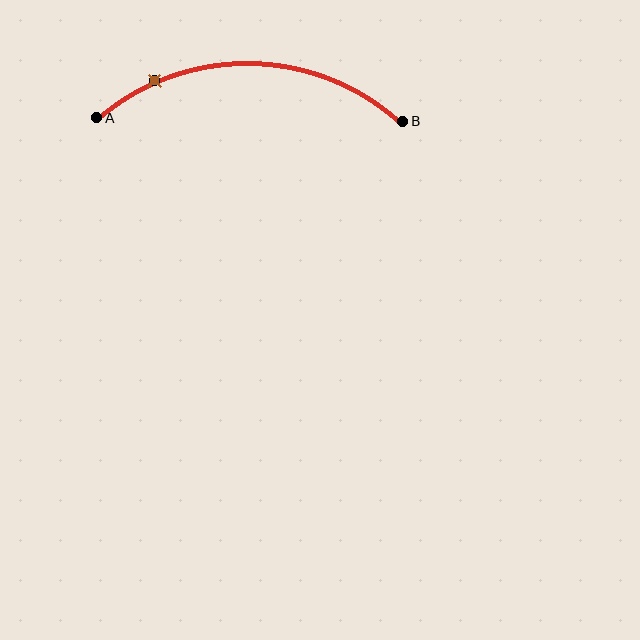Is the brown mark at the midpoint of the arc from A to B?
No. The brown mark lies on the arc but is closer to endpoint A. The arc midpoint would be at the point on the curve equidistant along the arc from both A and B.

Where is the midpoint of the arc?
The arc midpoint is the point on the curve farthest from the straight line joining A and B. It sits above that line.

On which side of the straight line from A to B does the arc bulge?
The arc bulges above the straight line connecting A and B.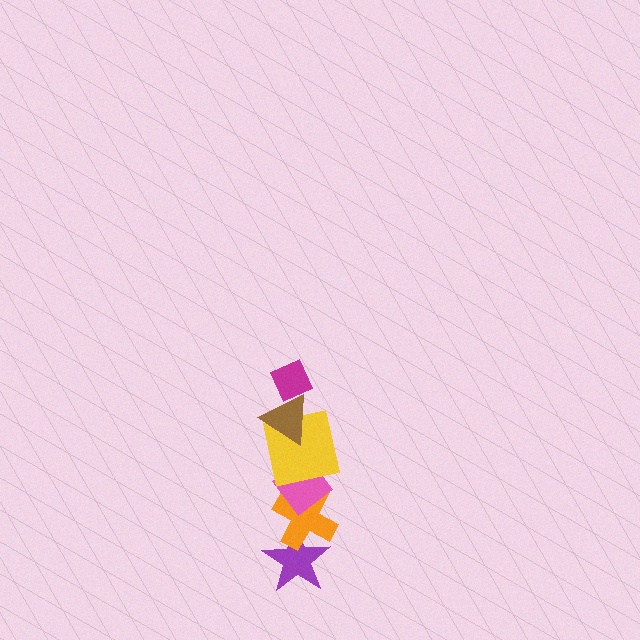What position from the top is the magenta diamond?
The magenta diamond is 1st from the top.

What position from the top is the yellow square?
The yellow square is 3rd from the top.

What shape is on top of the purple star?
The orange cross is on top of the purple star.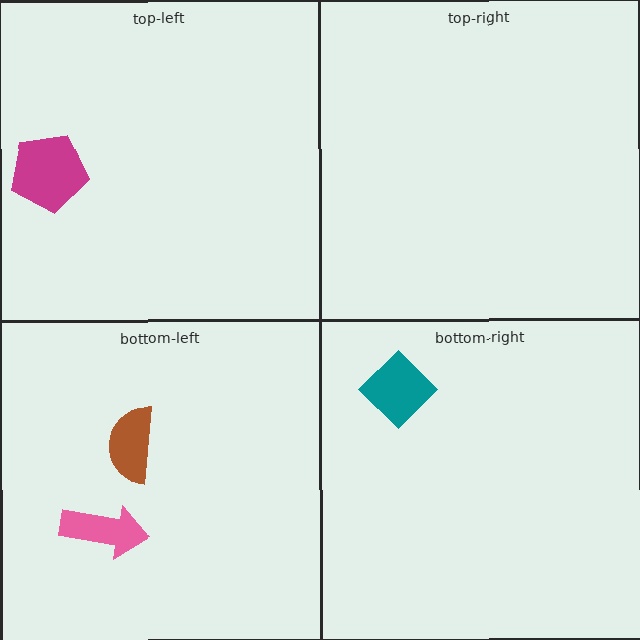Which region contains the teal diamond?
The bottom-right region.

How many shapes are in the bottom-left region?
2.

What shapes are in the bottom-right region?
The teal diamond.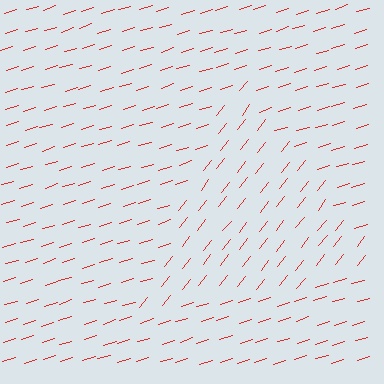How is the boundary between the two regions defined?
The boundary is defined purely by a change in line orientation (approximately 34 degrees difference). All lines are the same color and thickness.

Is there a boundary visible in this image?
Yes, there is a texture boundary formed by a change in line orientation.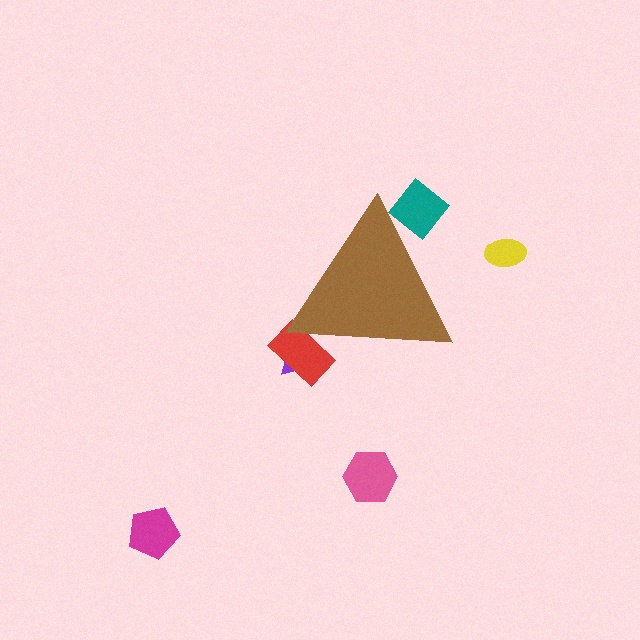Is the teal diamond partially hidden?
Yes, the teal diamond is partially hidden behind the brown triangle.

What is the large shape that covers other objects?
A brown triangle.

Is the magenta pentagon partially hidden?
No, the magenta pentagon is fully visible.